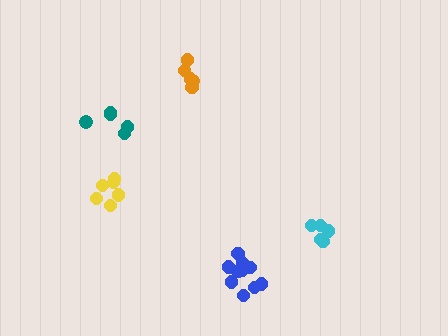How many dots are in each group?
Group 1: 5 dots, Group 2: 11 dots, Group 3: 6 dots, Group 4: 5 dots, Group 5: 5 dots (32 total).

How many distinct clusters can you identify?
There are 5 distinct clusters.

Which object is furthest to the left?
The teal cluster is leftmost.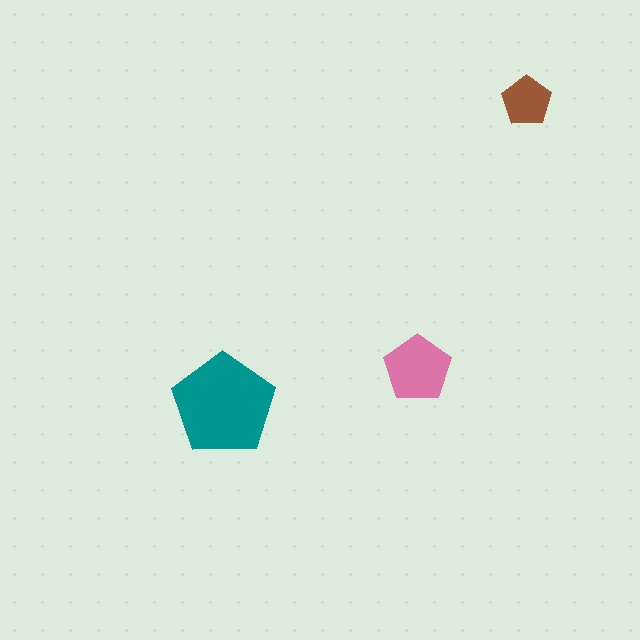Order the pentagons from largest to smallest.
the teal one, the pink one, the brown one.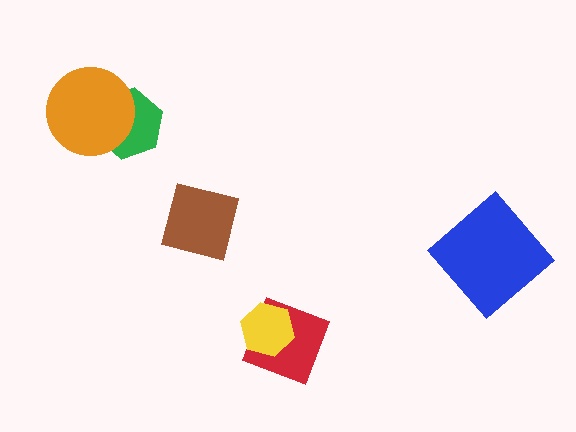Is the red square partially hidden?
Yes, it is partially covered by another shape.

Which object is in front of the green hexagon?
The orange circle is in front of the green hexagon.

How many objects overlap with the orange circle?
1 object overlaps with the orange circle.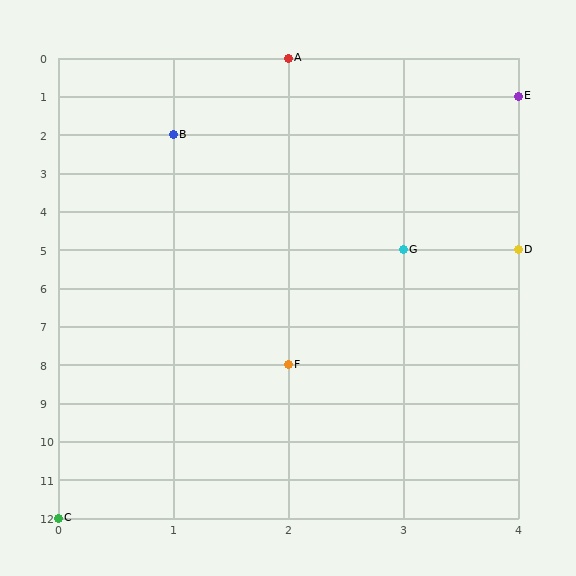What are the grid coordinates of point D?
Point D is at grid coordinates (4, 5).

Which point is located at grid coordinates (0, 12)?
Point C is at (0, 12).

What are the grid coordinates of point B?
Point B is at grid coordinates (1, 2).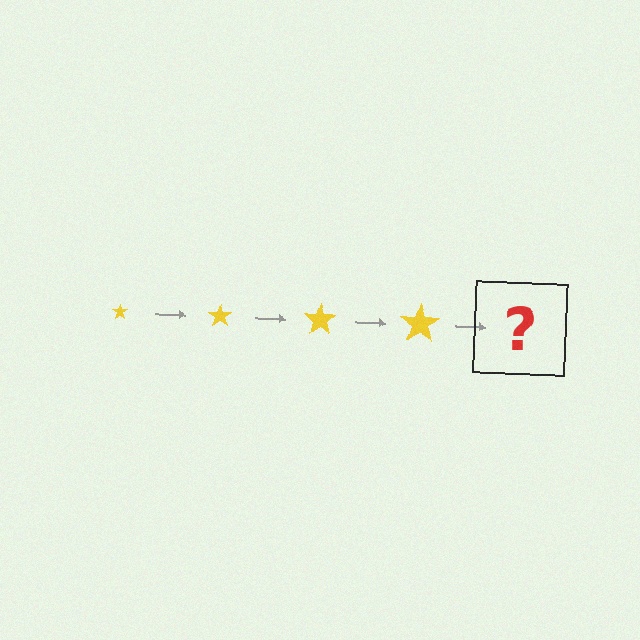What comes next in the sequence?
The next element should be a yellow star, larger than the previous one.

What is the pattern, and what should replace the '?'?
The pattern is that the star gets progressively larger each step. The '?' should be a yellow star, larger than the previous one.